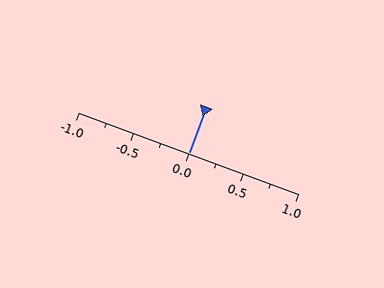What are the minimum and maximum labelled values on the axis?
The axis runs from -1.0 to 1.0.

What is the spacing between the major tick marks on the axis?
The major ticks are spaced 0.5 apart.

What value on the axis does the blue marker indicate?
The marker indicates approximately 0.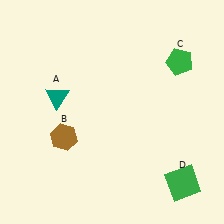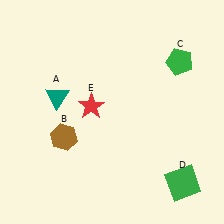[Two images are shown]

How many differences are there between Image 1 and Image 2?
There is 1 difference between the two images.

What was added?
A red star (E) was added in Image 2.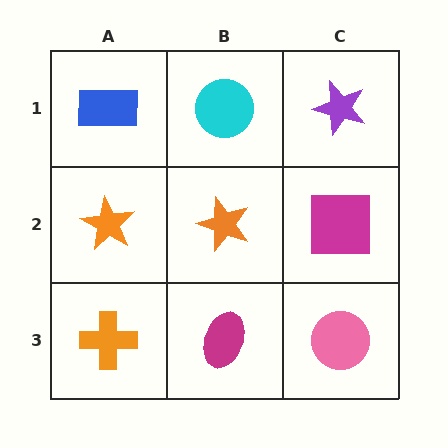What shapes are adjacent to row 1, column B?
An orange star (row 2, column B), a blue rectangle (row 1, column A), a purple star (row 1, column C).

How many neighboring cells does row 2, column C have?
3.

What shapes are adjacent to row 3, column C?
A magenta square (row 2, column C), a magenta ellipse (row 3, column B).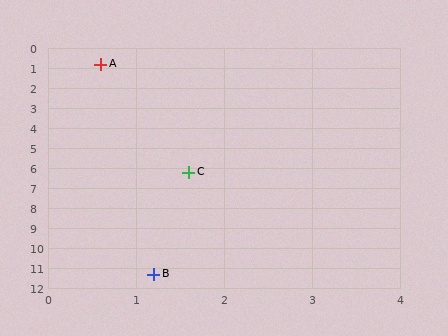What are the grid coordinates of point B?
Point B is at approximately (1.2, 11.3).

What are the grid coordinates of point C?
Point C is at approximately (1.6, 6.2).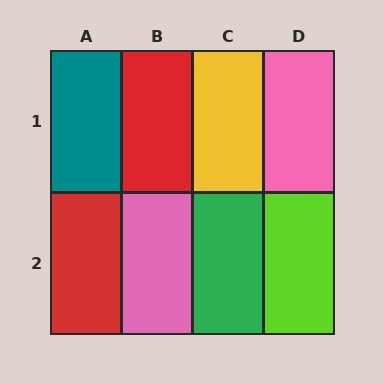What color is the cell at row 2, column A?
Red.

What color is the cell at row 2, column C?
Green.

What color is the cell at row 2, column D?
Lime.